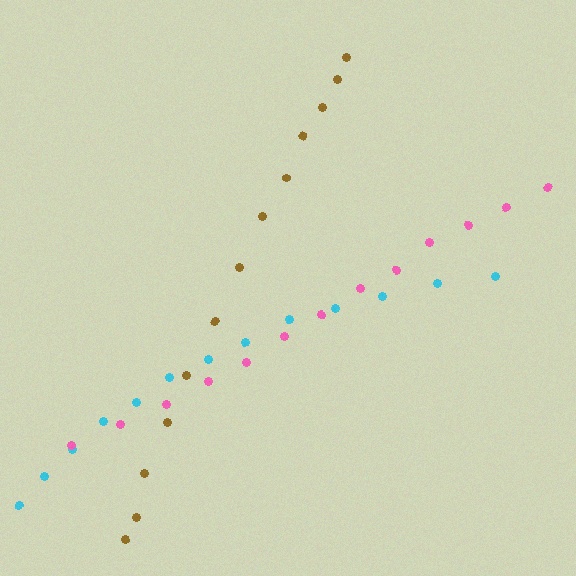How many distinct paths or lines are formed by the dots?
There are 3 distinct paths.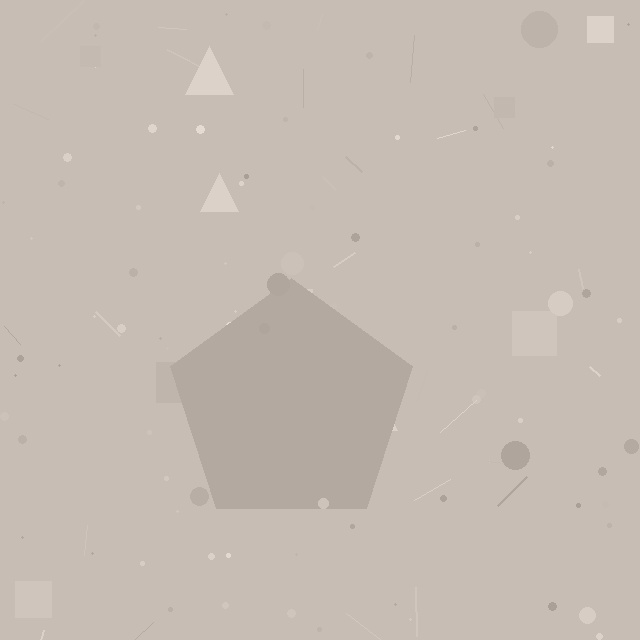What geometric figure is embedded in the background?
A pentagon is embedded in the background.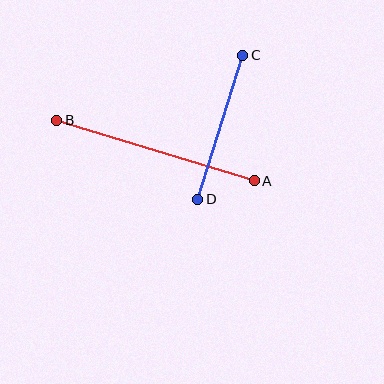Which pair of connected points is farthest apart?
Points A and B are farthest apart.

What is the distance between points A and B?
The distance is approximately 207 pixels.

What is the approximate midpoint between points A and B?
The midpoint is at approximately (155, 150) pixels.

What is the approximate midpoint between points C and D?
The midpoint is at approximately (220, 127) pixels.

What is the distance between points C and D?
The distance is approximately 151 pixels.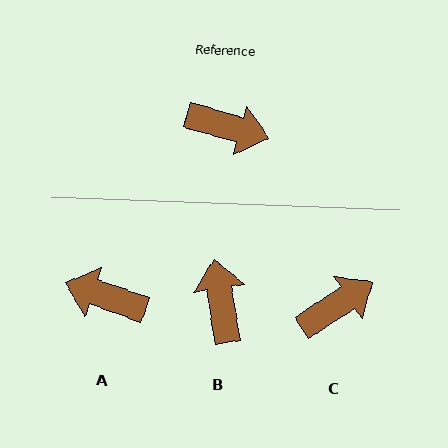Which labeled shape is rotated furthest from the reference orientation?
A, about 177 degrees away.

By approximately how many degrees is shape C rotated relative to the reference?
Approximately 49 degrees counter-clockwise.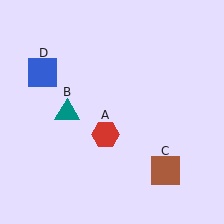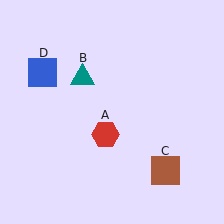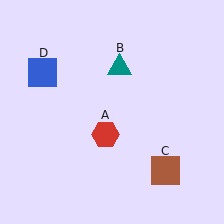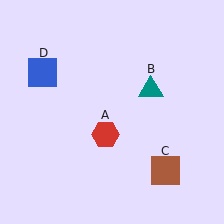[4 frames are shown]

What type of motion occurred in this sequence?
The teal triangle (object B) rotated clockwise around the center of the scene.